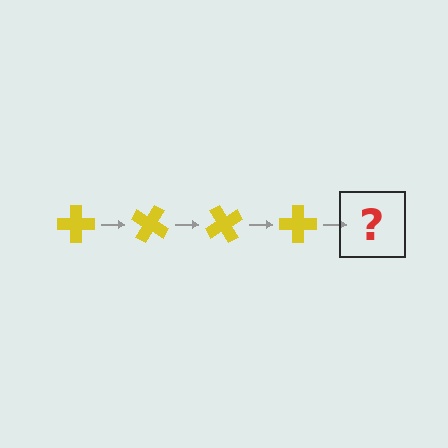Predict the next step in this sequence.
The next step is a yellow cross rotated 120 degrees.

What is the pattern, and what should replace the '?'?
The pattern is that the cross rotates 30 degrees each step. The '?' should be a yellow cross rotated 120 degrees.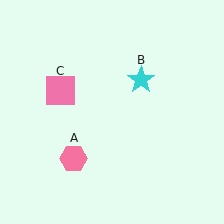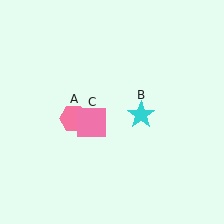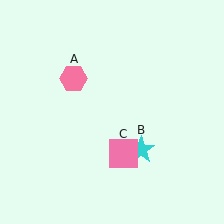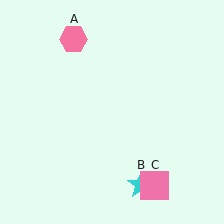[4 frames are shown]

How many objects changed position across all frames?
3 objects changed position: pink hexagon (object A), cyan star (object B), pink square (object C).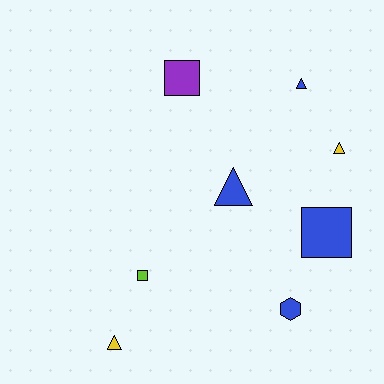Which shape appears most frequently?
Triangle, with 4 objects.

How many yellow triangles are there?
There are 2 yellow triangles.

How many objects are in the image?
There are 8 objects.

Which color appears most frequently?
Blue, with 4 objects.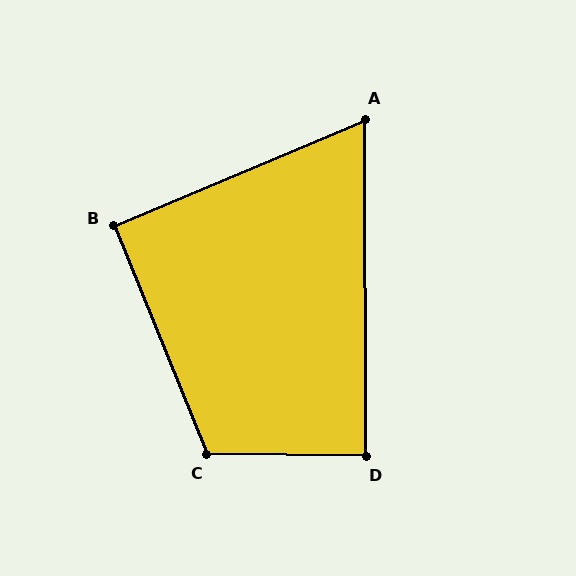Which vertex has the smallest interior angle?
A, at approximately 67 degrees.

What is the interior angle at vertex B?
Approximately 91 degrees (approximately right).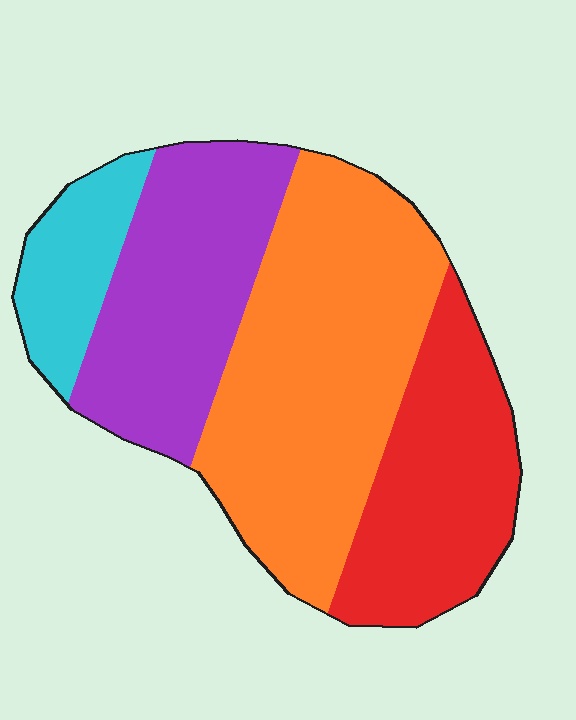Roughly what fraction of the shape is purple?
Purple covers about 25% of the shape.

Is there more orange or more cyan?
Orange.